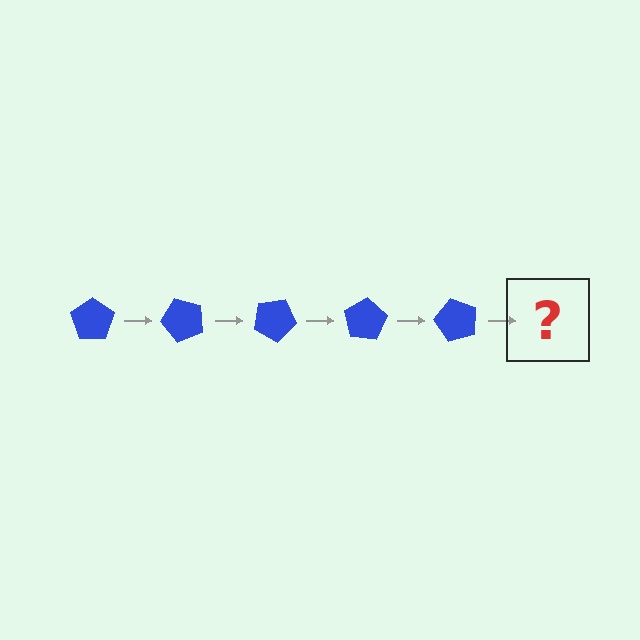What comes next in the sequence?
The next element should be a blue pentagon rotated 250 degrees.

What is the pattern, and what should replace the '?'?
The pattern is that the pentagon rotates 50 degrees each step. The '?' should be a blue pentagon rotated 250 degrees.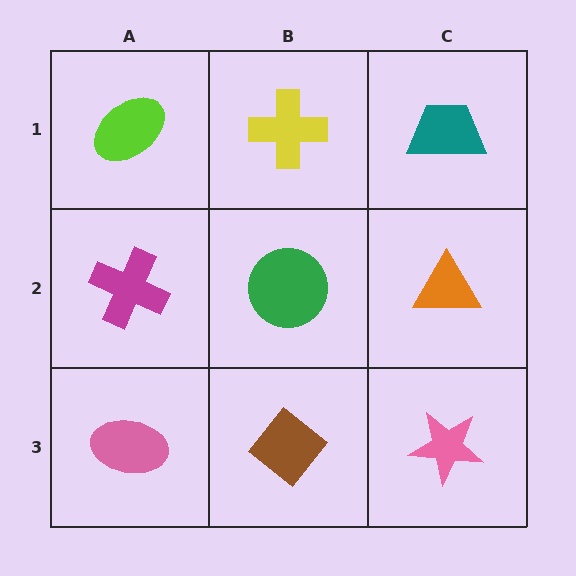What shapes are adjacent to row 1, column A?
A magenta cross (row 2, column A), a yellow cross (row 1, column B).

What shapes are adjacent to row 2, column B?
A yellow cross (row 1, column B), a brown diamond (row 3, column B), a magenta cross (row 2, column A), an orange triangle (row 2, column C).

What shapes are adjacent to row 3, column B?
A green circle (row 2, column B), a pink ellipse (row 3, column A), a pink star (row 3, column C).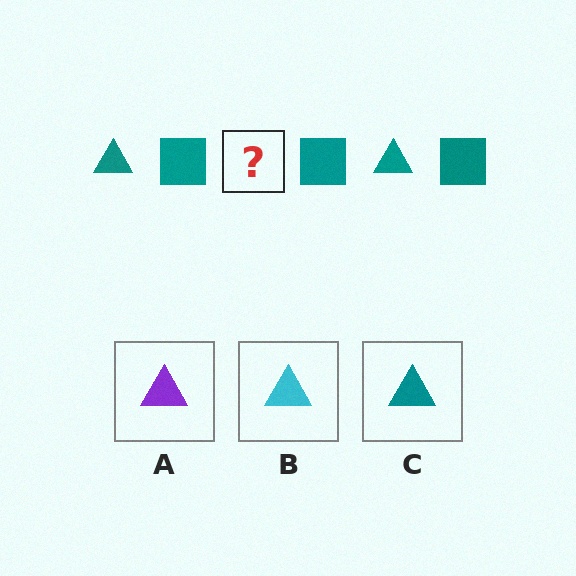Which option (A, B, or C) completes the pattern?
C.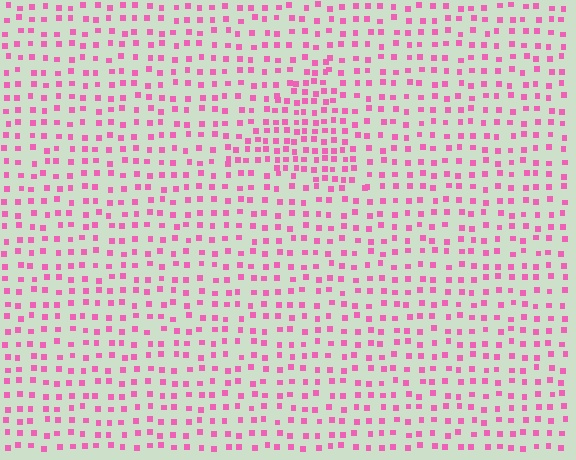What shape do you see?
I see a triangle.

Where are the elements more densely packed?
The elements are more densely packed inside the triangle boundary.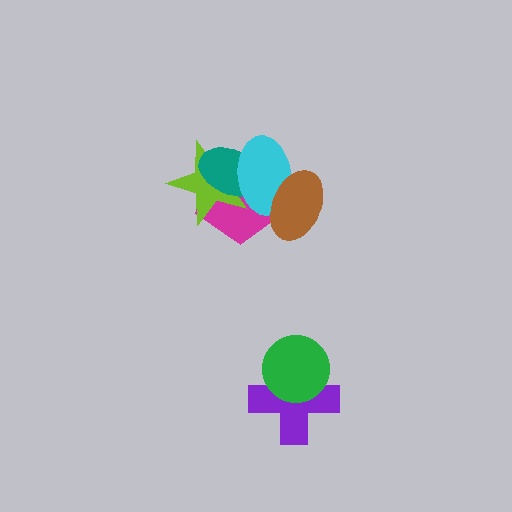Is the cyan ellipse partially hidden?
Yes, it is partially covered by another shape.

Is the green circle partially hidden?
No, no other shape covers it.